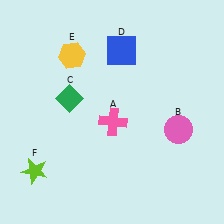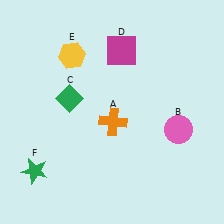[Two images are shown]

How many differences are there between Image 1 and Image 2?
There are 3 differences between the two images.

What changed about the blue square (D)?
In Image 1, D is blue. In Image 2, it changed to magenta.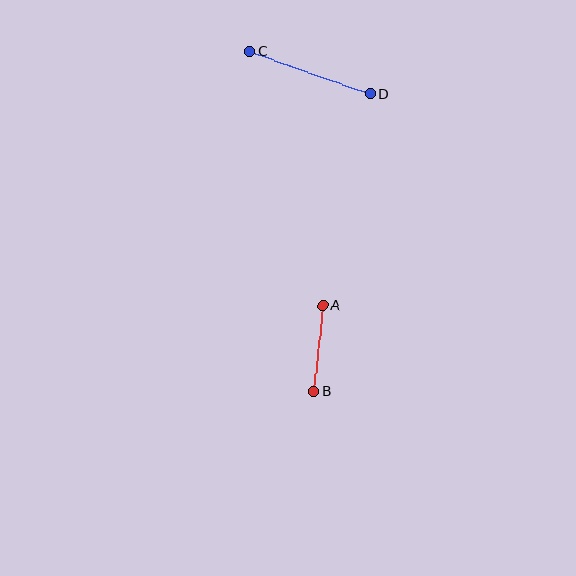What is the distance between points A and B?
The distance is approximately 86 pixels.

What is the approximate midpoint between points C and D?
The midpoint is at approximately (310, 72) pixels.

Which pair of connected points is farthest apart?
Points C and D are farthest apart.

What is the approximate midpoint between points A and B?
The midpoint is at approximately (318, 348) pixels.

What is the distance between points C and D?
The distance is approximately 128 pixels.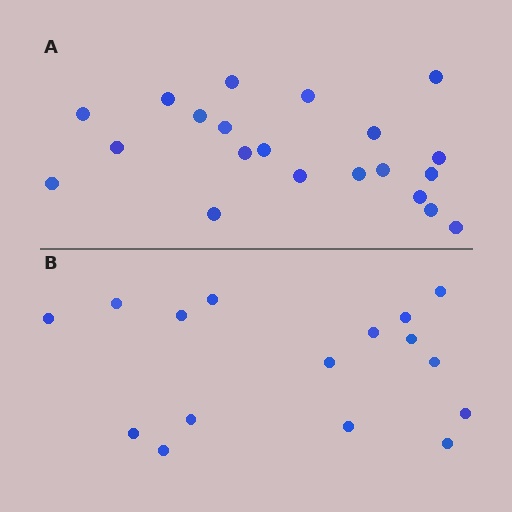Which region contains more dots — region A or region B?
Region A (the top region) has more dots.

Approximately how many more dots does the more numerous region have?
Region A has about 5 more dots than region B.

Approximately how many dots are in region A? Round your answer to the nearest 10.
About 20 dots. (The exact count is 21, which rounds to 20.)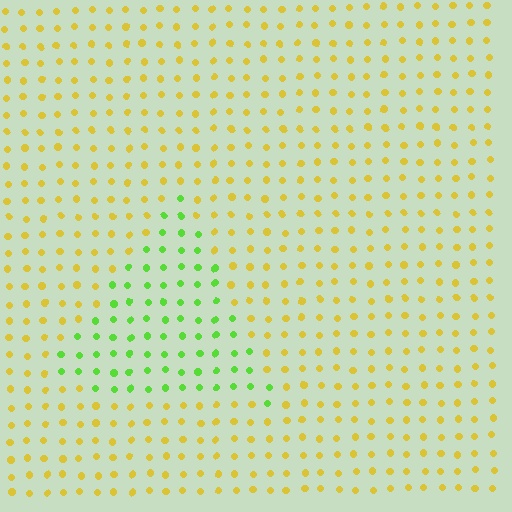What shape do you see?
I see a triangle.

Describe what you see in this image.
The image is filled with small yellow elements in a uniform arrangement. A triangle-shaped region is visible where the elements are tinted to a slightly different hue, forming a subtle color boundary.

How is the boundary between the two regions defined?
The boundary is defined purely by a slight shift in hue (about 57 degrees). Spacing, size, and orientation are identical on both sides.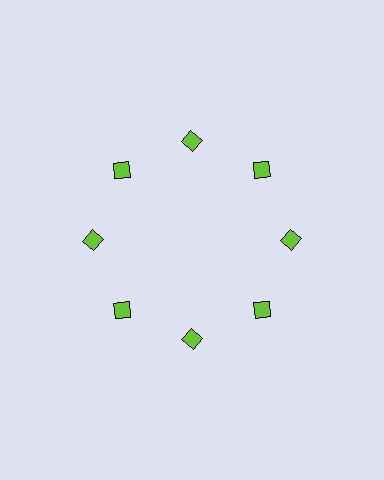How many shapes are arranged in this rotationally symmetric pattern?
There are 8 shapes, arranged in 8 groups of 1.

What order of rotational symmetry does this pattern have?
This pattern has 8-fold rotational symmetry.